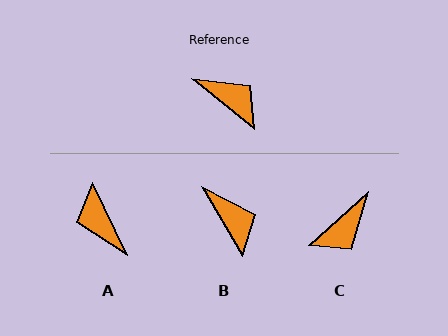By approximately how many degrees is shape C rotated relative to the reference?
Approximately 99 degrees clockwise.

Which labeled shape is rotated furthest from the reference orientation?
A, about 154 degrees away.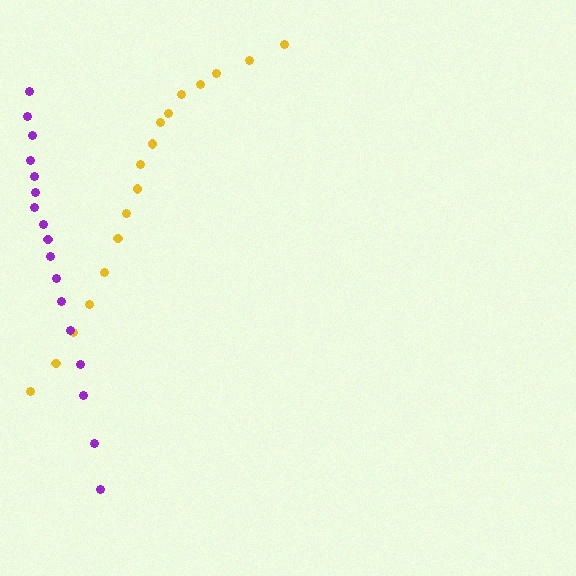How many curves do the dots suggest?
There are 2 distinct paths.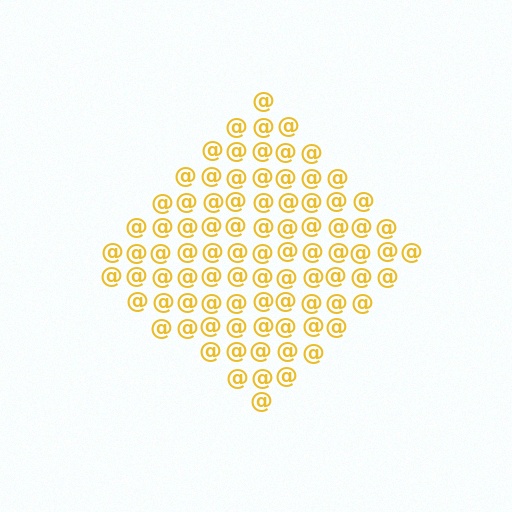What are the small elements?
The small elements are at signs.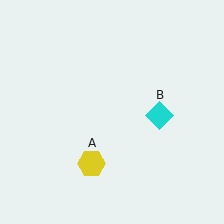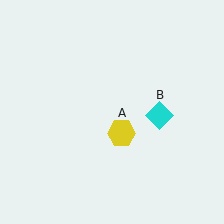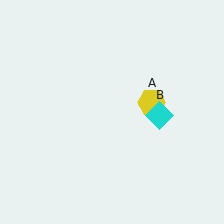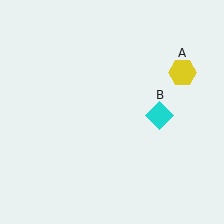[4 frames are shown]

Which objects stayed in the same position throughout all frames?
Cyan diamond (object B) remained stationary.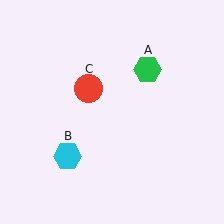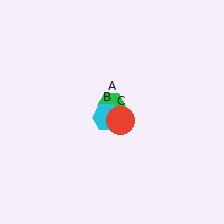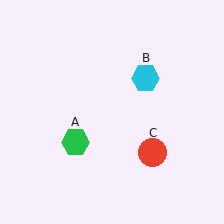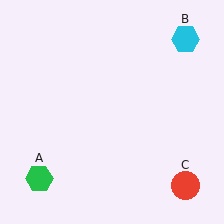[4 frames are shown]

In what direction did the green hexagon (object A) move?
The green hexagon (object A) moved down and to the left.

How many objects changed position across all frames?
3 objects changed position: green hexagon (object A), cyan hexagon (object B), red circle (object C).